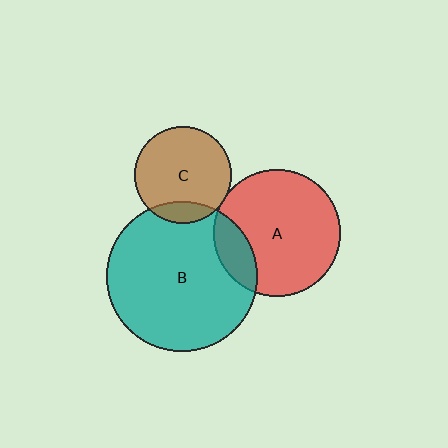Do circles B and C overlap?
Yes.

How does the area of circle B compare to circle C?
Approximately 2.4 times.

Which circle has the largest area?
Circle B (teal).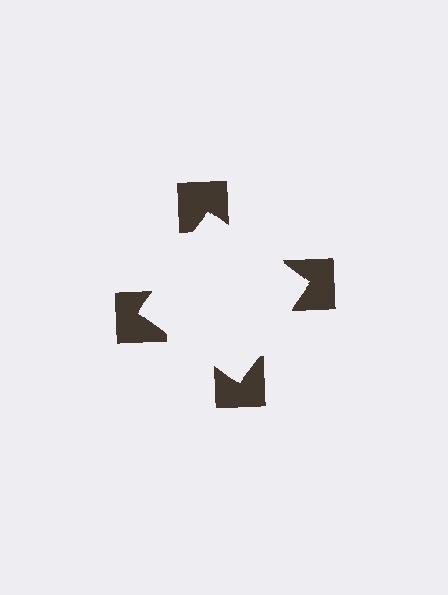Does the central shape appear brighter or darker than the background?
It typically appears slightly brighter than the background, even though no actual brightness change is drawn.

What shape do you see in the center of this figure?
An illusory square — its edges are inferred from the aligned wedge cuts in the notched squares, not physically drawn.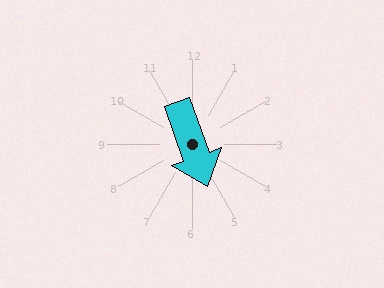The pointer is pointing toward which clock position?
Roughly 5 o'clock.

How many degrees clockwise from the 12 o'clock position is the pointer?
Approximately 160 degrees.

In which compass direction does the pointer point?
South.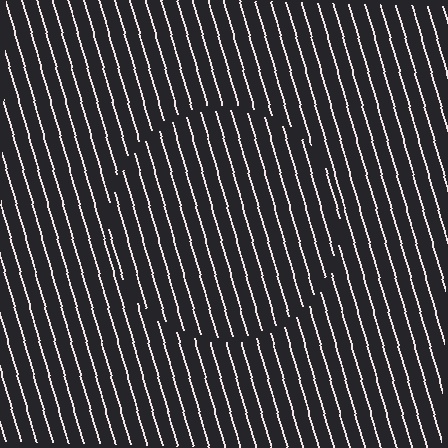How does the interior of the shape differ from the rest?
The interior of the shape contains the same grating, shifted by half a period — the contour is defined by the phase discontinuity where line-ends from the inner and outer gratings abut.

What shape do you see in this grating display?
An illusory circle. The interior of the shape contains the same grating, shifted by half a period — the contour is defined by the phase discontinuity where line-ends from the inner and outer gratings abut.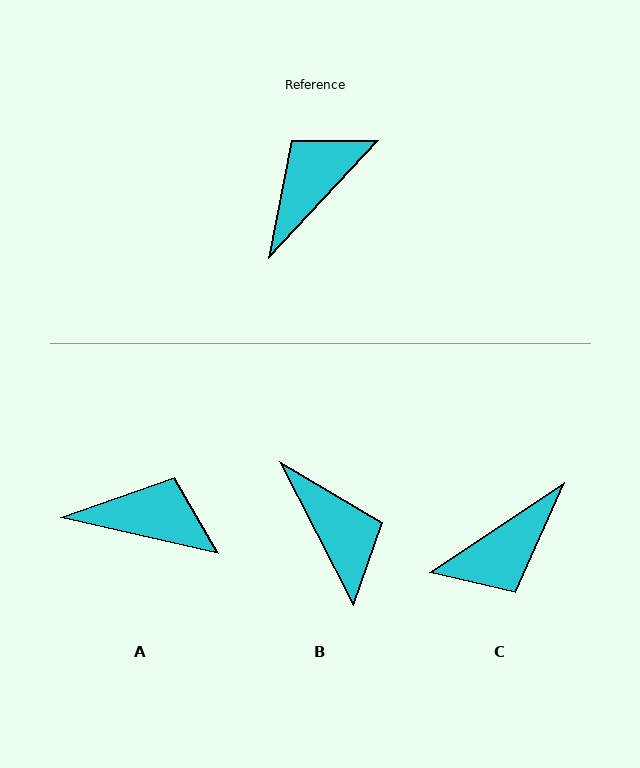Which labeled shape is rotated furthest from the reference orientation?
C, about 167 degrees away.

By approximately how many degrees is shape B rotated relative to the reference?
Approximately 110 degrees clockwise.